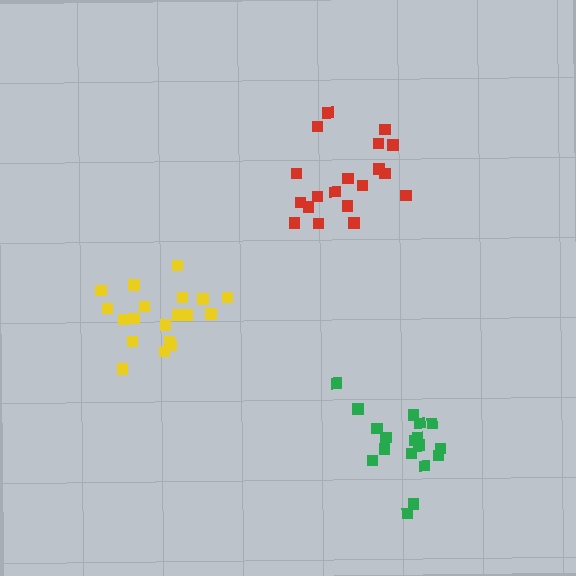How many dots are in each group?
Group 1: 19 dots, Group 2: 19 dots, Group 3: 18 dots (56 total).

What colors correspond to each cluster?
The clusters are colored: yellow, red, green.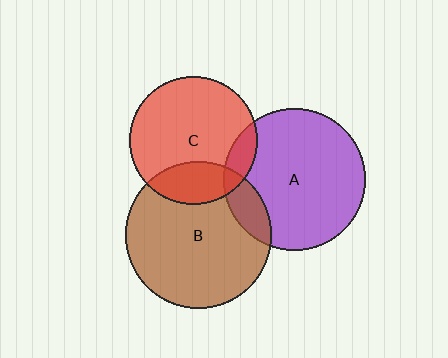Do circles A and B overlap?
Yes.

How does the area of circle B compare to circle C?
Approximately 1.3 times.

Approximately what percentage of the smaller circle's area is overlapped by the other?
Approximately 15%.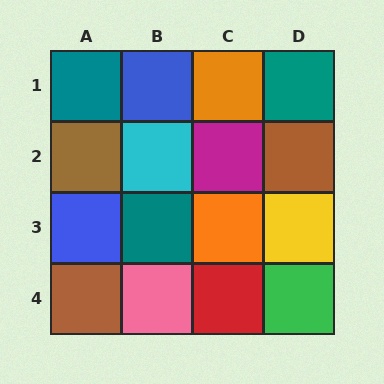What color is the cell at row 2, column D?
Brown.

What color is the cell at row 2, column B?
Cyan.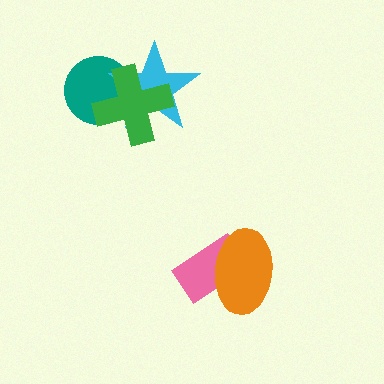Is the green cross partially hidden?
No, no other shape covers it.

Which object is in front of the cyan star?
The green cross is in front of the cyan star.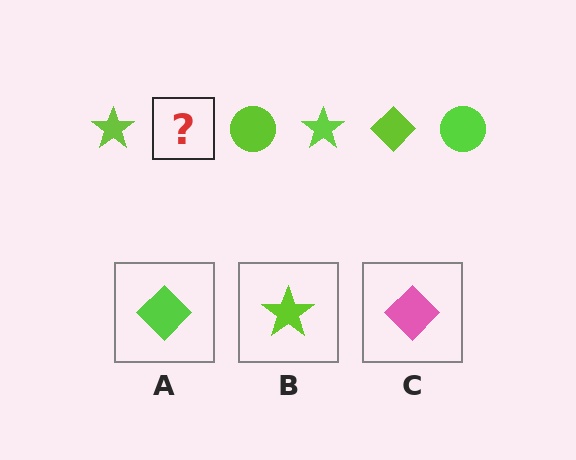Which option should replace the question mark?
Option A.